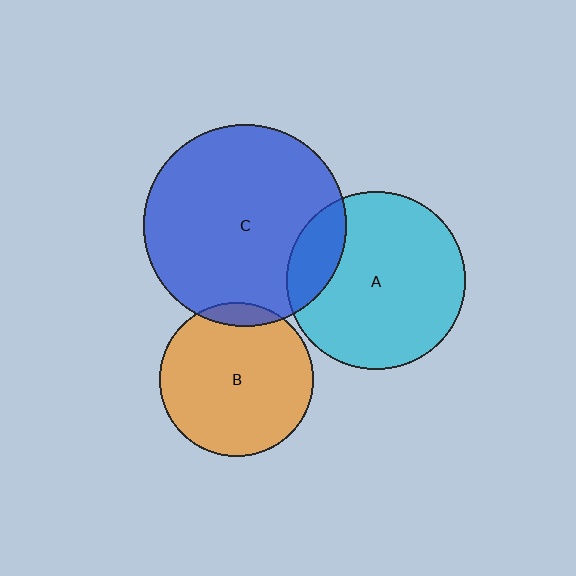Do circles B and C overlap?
Yes.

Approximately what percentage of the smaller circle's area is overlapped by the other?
Approximately 10%.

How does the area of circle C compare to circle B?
Approximately 1.7 times.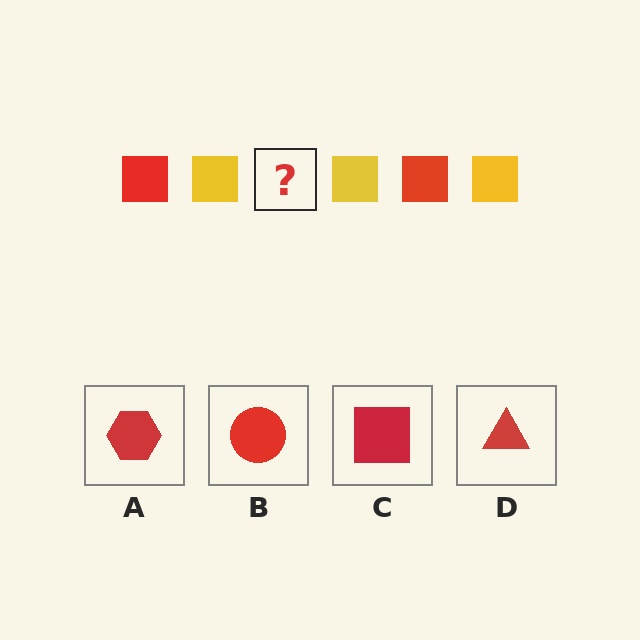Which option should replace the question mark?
Option C.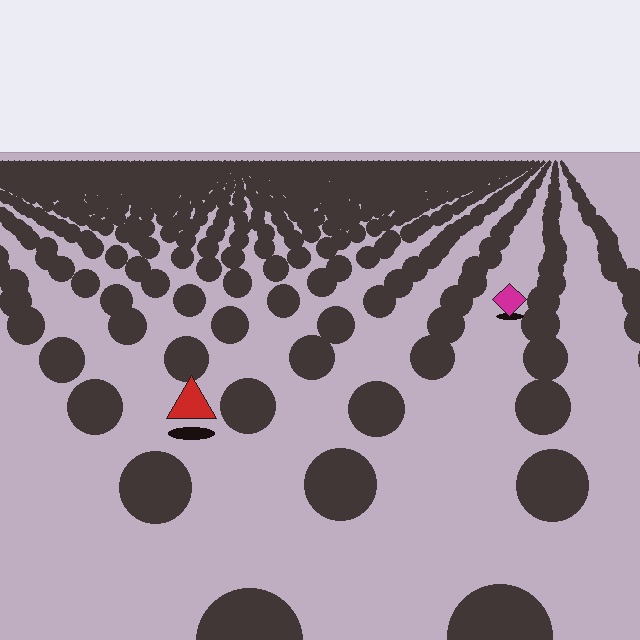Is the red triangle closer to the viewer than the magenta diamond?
Yes. The red triangle is closer — you can tell from the texture gradient: the ground texture is coarser near it.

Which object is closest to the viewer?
The red triangle is closest. The texture marks near it are larger and more spread out.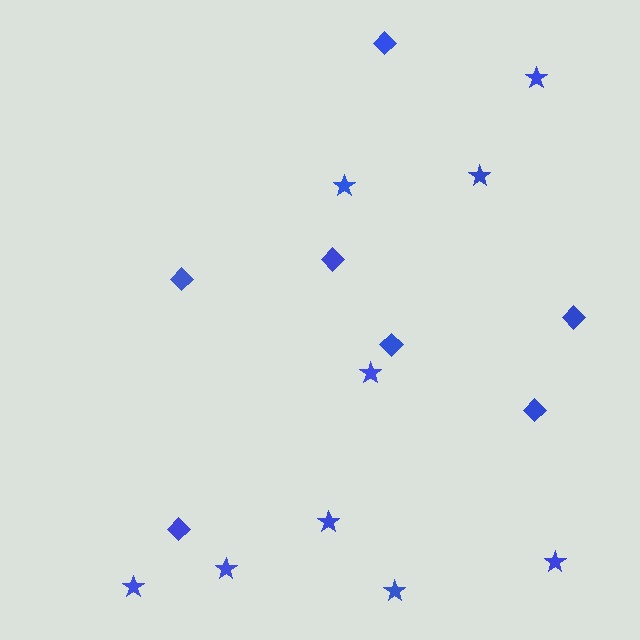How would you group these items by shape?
There are 2 groups: one group of stars (9) and one group of diamonds (7).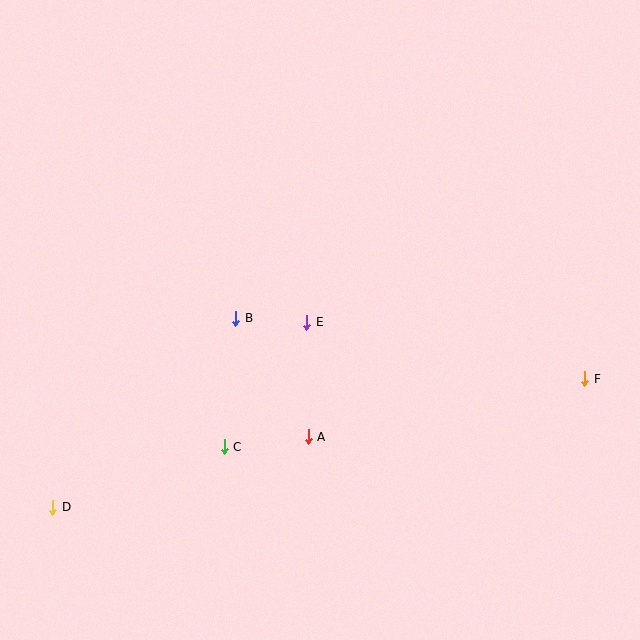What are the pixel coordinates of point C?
Point C is at (224, 447).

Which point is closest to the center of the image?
Point E at (307, 322) is closest to the center.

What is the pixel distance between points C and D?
The distance between C and D is 182 pixels.